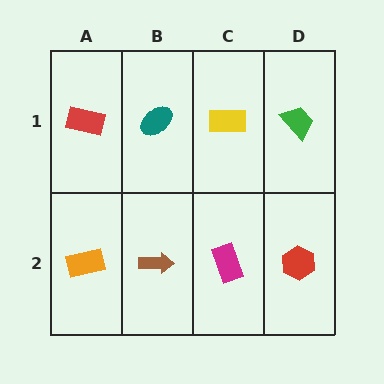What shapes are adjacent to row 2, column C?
A yellow rectangle (row 1, column C), a brown arrow (row 2, column B), a red hexagon (row 2, column D).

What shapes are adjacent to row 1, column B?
A brown arrow (row 2, column B), a red rectangle (row 1, column A), a yellow rectangle (row 1, column C).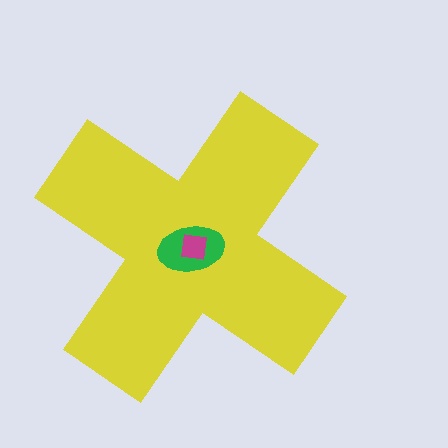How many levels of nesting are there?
3.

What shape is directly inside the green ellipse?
The magenta square.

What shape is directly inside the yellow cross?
The green ellipse.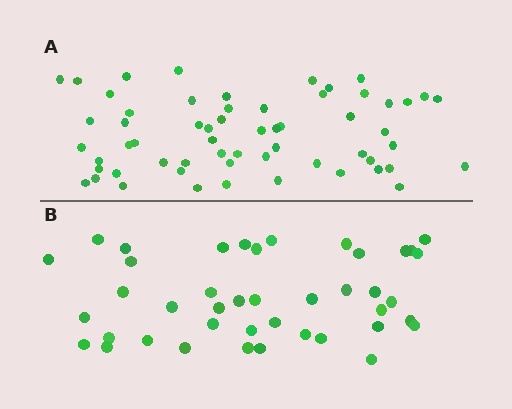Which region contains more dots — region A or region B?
Region A (the top region) has more dots.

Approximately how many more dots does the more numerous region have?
Region A has approximately 15 more dots than region B.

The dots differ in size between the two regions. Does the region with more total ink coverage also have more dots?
No. Region B has more total ink coverage because its dots are larger, but region A actually contains more individual dots. Total area can be misleading — the number of items is what matters here.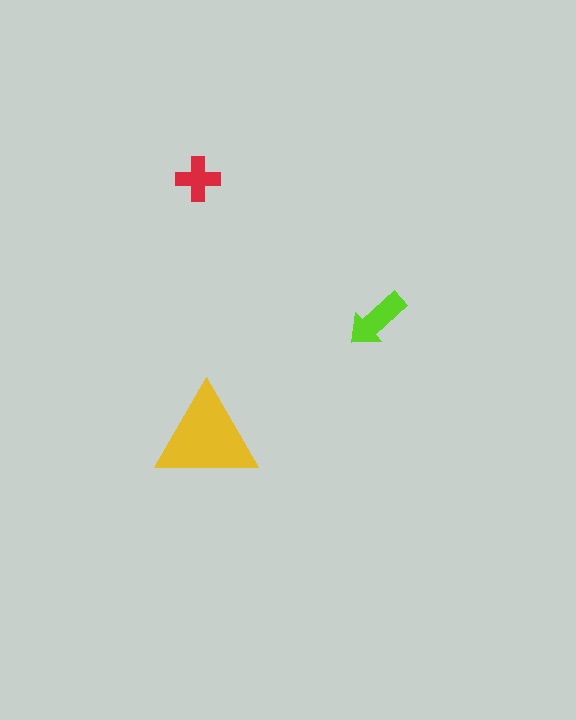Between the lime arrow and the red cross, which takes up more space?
The lime arrow.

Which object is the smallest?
The red cross.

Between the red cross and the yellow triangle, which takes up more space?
The yellow triangle.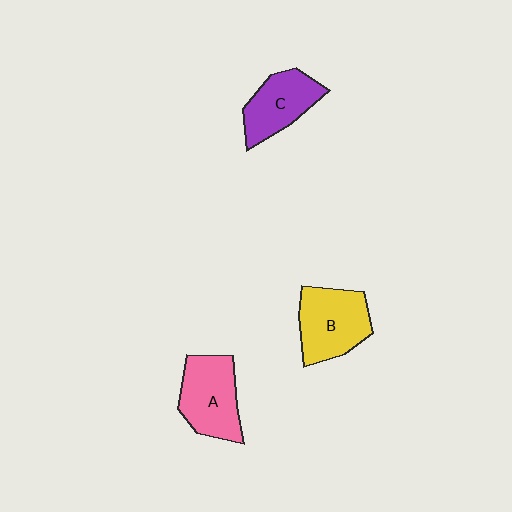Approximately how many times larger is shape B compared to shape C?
Approximately 1.2 times.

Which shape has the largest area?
Shape B (yellow).